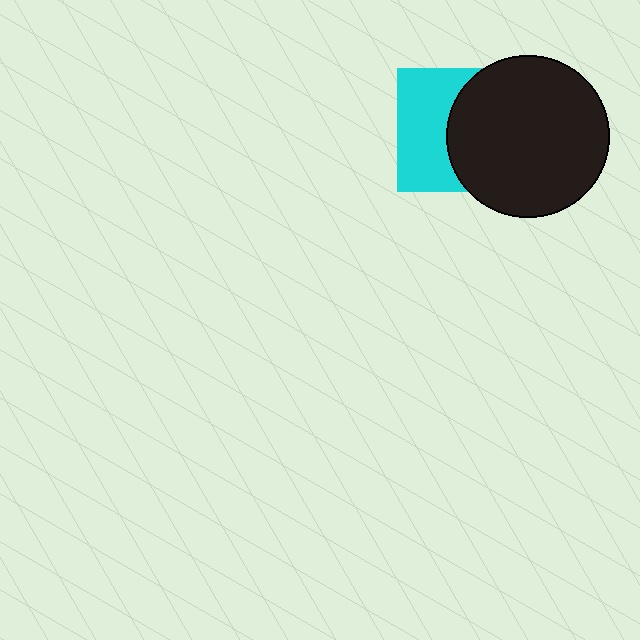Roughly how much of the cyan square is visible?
About half of it is visible (roughly 47%).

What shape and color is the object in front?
The object in front is a black circle.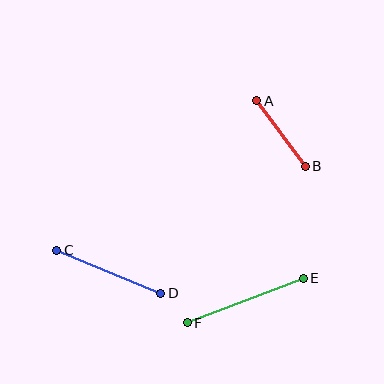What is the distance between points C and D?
The distance is approximately 112 pixels.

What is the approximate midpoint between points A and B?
The midpoint is at approximately (281, 134) pixels.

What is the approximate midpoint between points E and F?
The midpoint is at approximately (245, 301) pixels.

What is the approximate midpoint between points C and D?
The midpoint is at approximately (109, 272) pixels.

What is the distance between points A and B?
The distance is approximately 81 pixels.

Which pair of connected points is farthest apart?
Points E and F are farthest apart.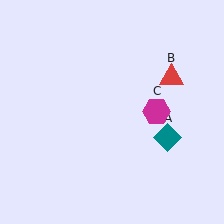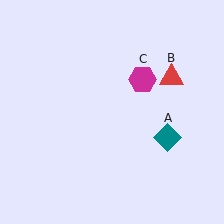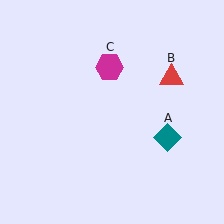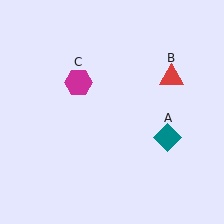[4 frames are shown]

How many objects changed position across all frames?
1 object changed position: magenta hexagon (object C).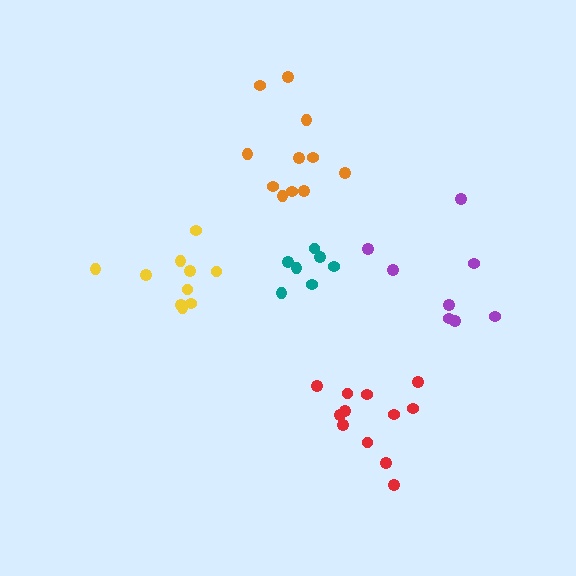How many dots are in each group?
Group 1: 8 dots, Group 2: 10 dots, Group 3: 11 dots, Group 4: 12 dots, Group 5: 7 dots (48 total).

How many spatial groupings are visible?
There are 5 spatial groupings.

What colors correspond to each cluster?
The clusters are colored: purple, yellow, orange, red, teal.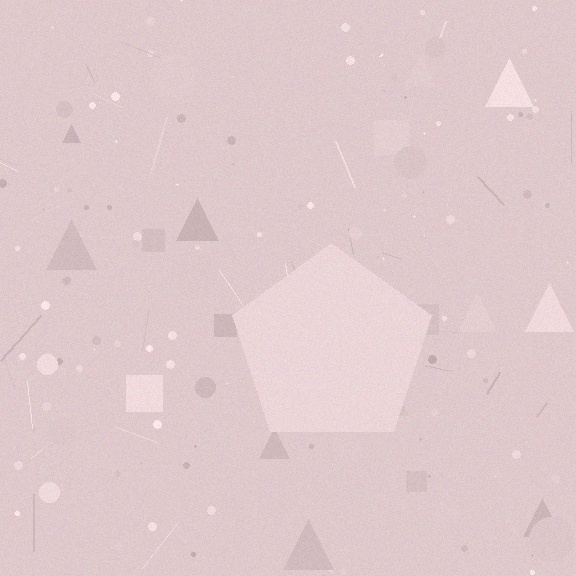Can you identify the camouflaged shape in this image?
The camouflaged shape is a pentagon.